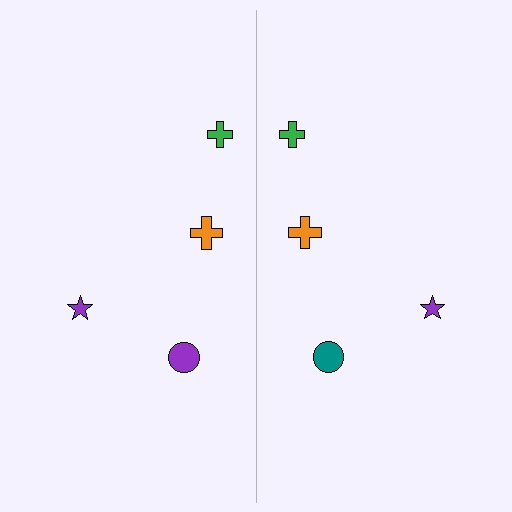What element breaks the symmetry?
The teal circle on the right side breaks the symmetry — its mirror counterpart is purple.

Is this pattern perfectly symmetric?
No, the pattern is not perfectly symmetric. The teal circle on the right side breaks the symmetry — its mirror counterpart is purple.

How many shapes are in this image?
There are 8 shapes in this image.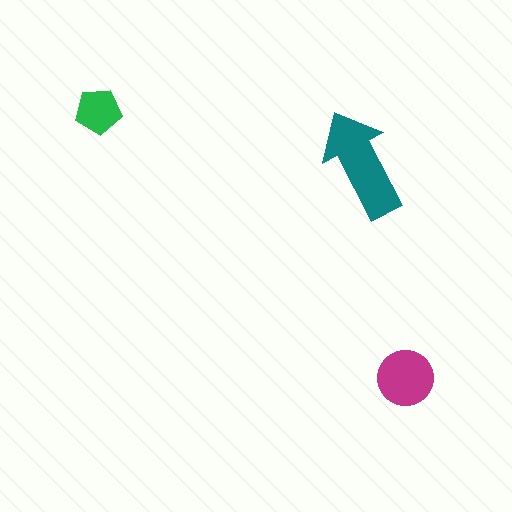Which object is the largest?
The teal arrow.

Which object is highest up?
The green pentagon is topmost.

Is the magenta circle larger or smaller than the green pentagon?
Larger.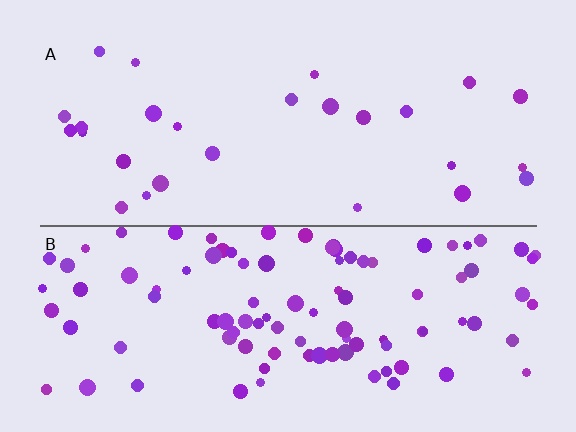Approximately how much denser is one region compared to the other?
Approximately 3.7× — region B over region A.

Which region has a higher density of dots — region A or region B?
B (the bottom).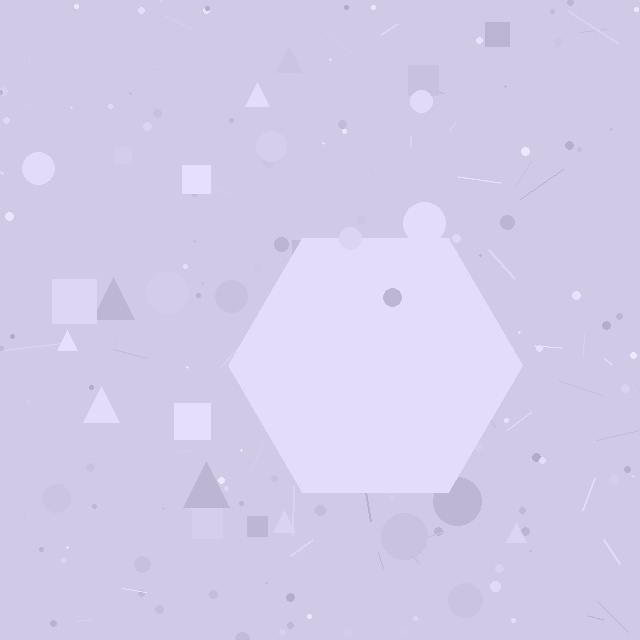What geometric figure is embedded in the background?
A hexagon is embedded in the background.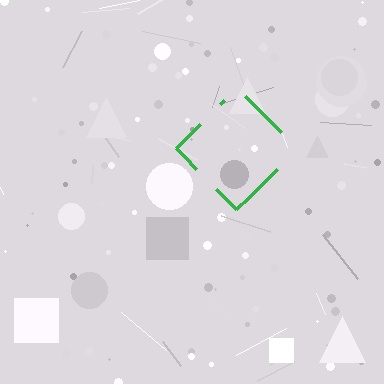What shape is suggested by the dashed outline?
The dashed outline suggests a diamond.